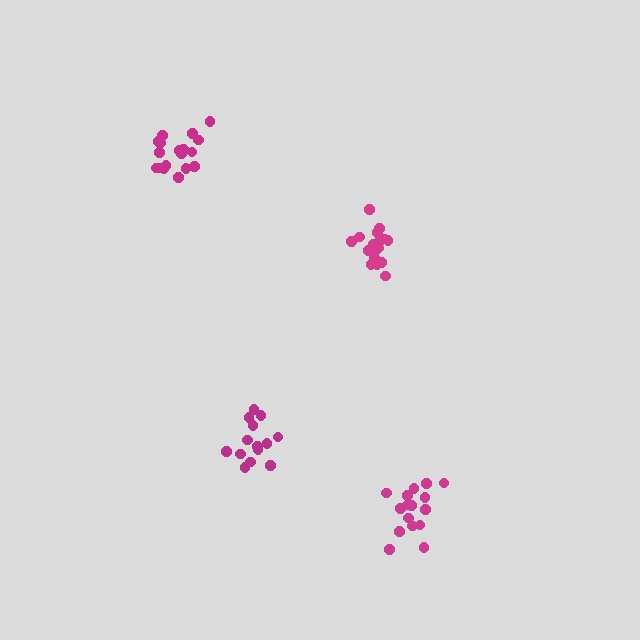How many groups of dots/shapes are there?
There are 4 groups.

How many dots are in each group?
Group 1: 17 dots, Group 2: 14 dots, Group 3: 16 dots, Group 4: 19 dots (66 total).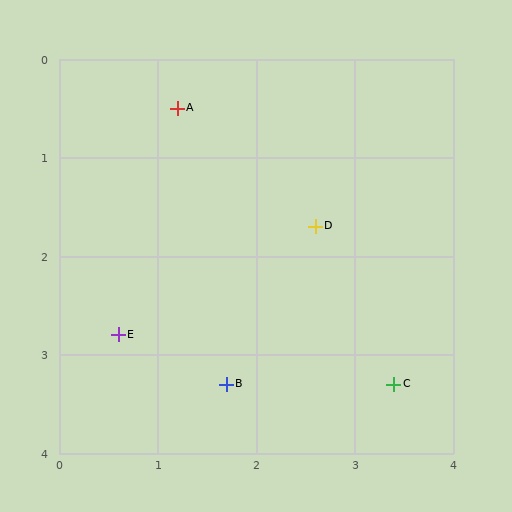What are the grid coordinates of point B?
Point B is at approximately (1.7, 3.3).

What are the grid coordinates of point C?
Point C is at approximately (3.4, 3.3).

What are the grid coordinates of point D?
Point D is at approximately (2.6, 1.7).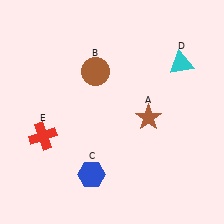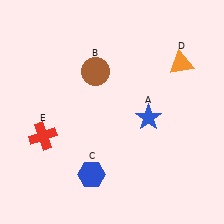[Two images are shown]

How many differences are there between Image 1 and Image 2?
There are 2 differences between the two images.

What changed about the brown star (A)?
In Image 1, A is brown. In Image 2, it changed to blue.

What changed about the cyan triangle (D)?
In Image 1, D is cyan. In Image 2, it changed to orange.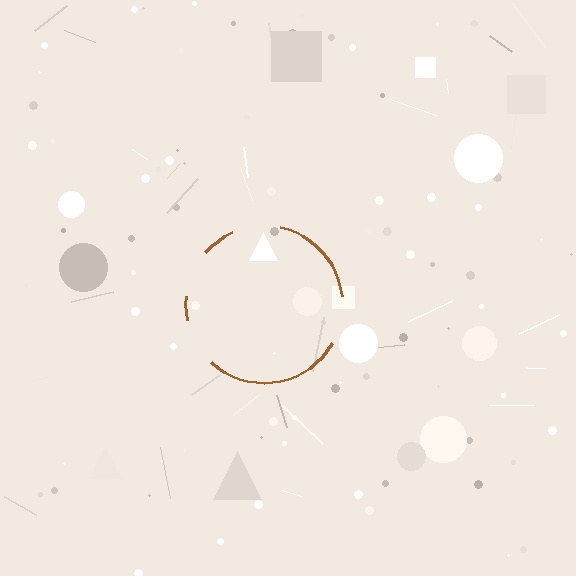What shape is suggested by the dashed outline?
The dashed outline suggests a circle.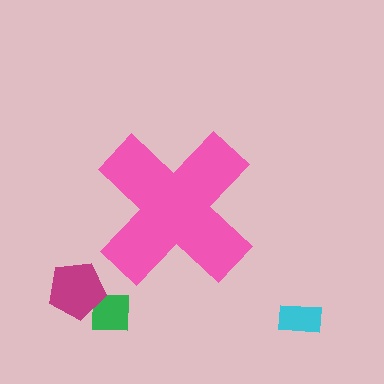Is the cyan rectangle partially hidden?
No, the cyan rectangle is fully visible.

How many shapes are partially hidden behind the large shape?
0 shapes are partially hidden.